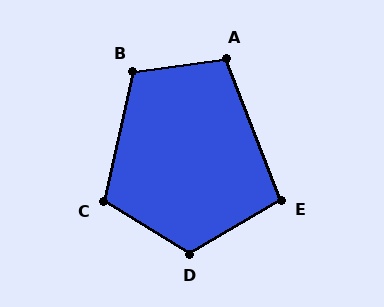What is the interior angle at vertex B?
Approximately 111 degrees (obtuse).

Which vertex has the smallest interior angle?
E, at approximately 99 degrees.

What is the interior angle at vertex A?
Approximately 103 degrees (obtuse).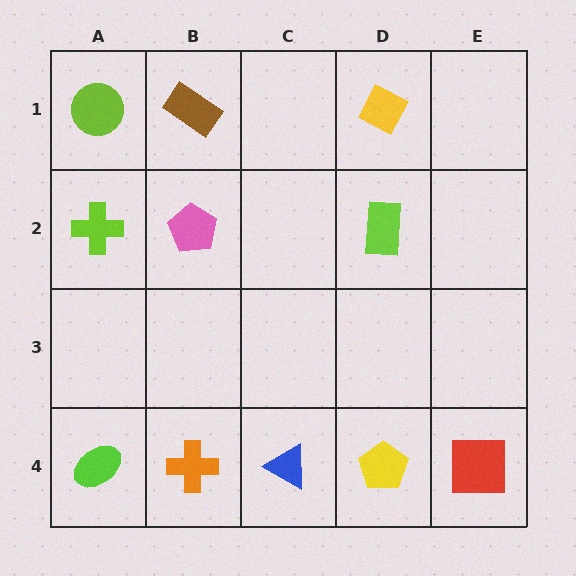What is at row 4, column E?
A red square.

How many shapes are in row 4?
5 shapes.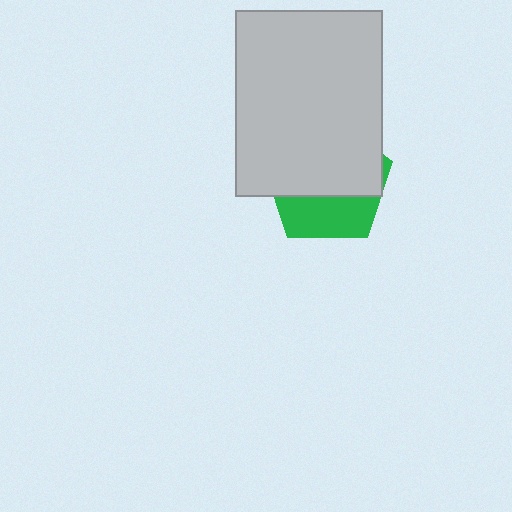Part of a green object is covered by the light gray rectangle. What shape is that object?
It is a pentagon.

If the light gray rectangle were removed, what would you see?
You would see the complete green pentagon.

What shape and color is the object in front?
The object in front is a light gray rectangle.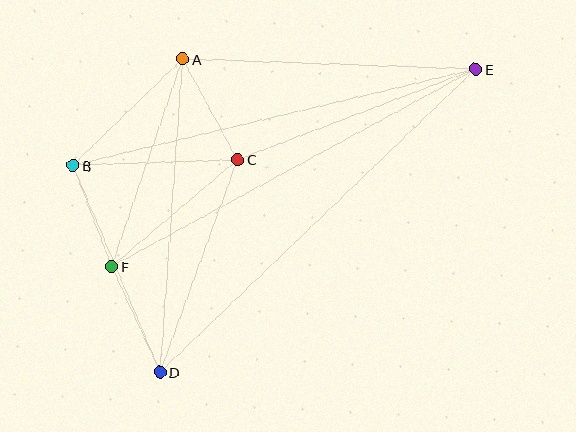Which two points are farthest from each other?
Points D and E are farthest from each other.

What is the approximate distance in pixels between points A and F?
The distance between A and F is approximately 219 pixels.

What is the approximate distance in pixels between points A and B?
The distance between A and B is approximately 153 pixels.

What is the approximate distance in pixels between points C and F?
The distance between C and F is approximately 165 pixels.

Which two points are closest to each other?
Points B and F are closest to each other.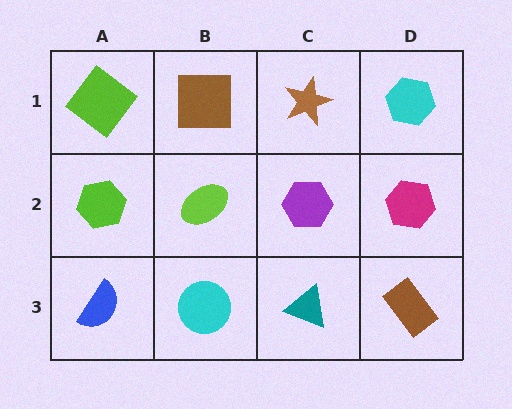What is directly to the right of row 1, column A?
A brown square.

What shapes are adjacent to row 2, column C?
A brown star (row 1, column C), a teal triangle (row 3, column C), a lime ellipse (row 2, column B), a magenta hexagon (row 2, column D).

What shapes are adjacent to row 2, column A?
A lime diamond (row 1, column A), a blue semicircle (row 3, column A), a lime ellipse (row 2, column B).